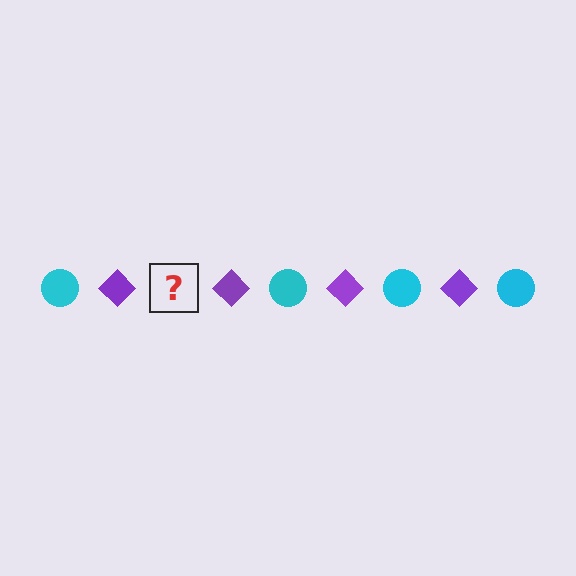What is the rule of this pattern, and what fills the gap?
The rule is that the pattern alternates between cyan circle and purple diamond. The gap should be filled with a cyan circle.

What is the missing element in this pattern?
The missing element is a cyan circle.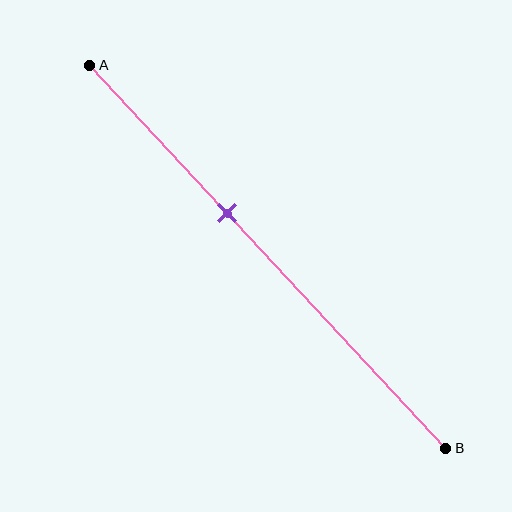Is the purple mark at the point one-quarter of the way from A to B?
No, the mark is at about 40% from A, not at the 25% one-quarter point.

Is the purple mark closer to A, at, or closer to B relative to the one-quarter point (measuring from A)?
The purple mark is closer to point B than the one-quarter point of segment AB.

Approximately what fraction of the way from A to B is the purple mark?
The purple mark is approximately 40% of the way from A to B.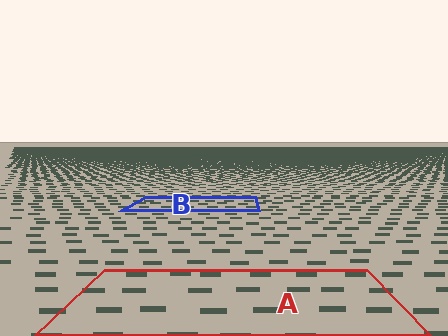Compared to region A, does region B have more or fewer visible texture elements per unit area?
Region B has more texture elements per unit area — they are packed more densely because it is farther away.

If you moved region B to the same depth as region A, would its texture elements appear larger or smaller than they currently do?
They would appear larger. At a closer depth, the same texture elements are projected at a bigger on-screen size.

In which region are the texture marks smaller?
The texture marks are smaller in region B, because it is farther away.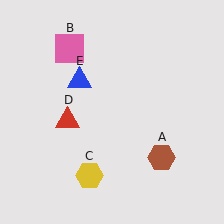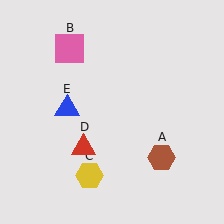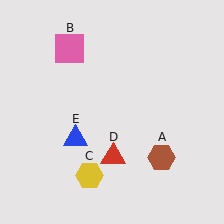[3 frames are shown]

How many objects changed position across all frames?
2 objects changed position: red triangle (object D), blue triangle (object E).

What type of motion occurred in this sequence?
The red triangle (object D), blue triangle (object E) rotated counterclockwise around the center of the scene.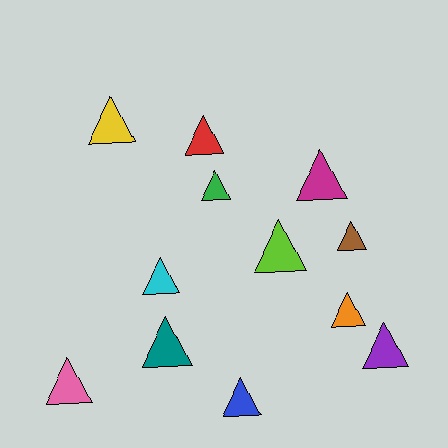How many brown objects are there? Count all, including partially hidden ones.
There is 1 brown object.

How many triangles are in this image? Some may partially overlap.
There are 12 triangles.